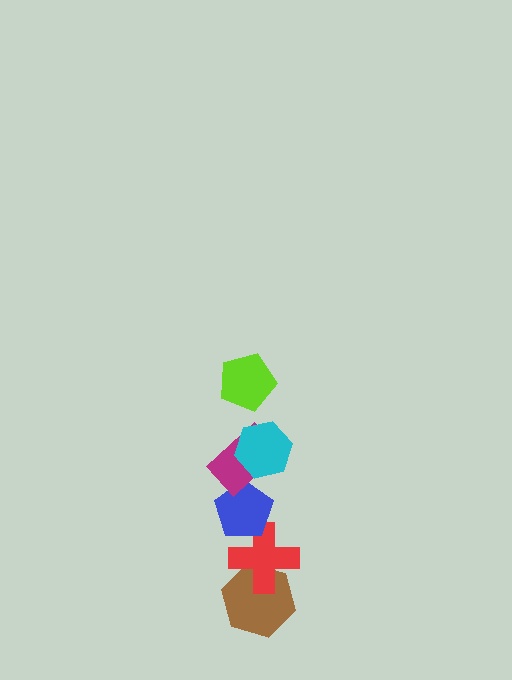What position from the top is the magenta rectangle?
The magenta rectangle is 3rd from the top.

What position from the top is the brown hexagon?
The brown hexagon is 6th from the top.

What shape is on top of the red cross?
The blue pentagon is on top of the red cross.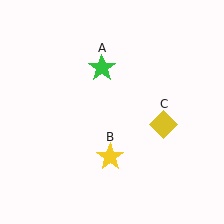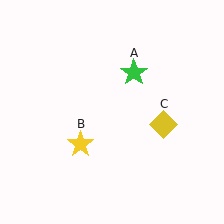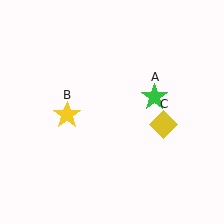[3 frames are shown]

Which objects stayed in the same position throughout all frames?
Yellow diamond (object C) remained stationary.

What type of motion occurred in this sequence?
The green star (object A), yellow star (object B) rotated clockwise around the center of the scene.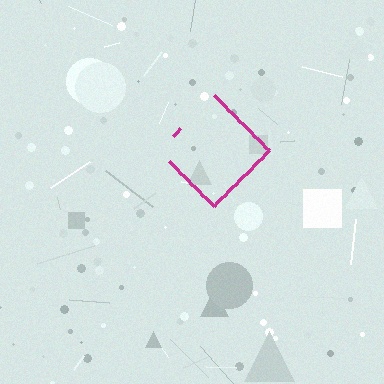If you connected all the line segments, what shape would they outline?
They would outline a diamond.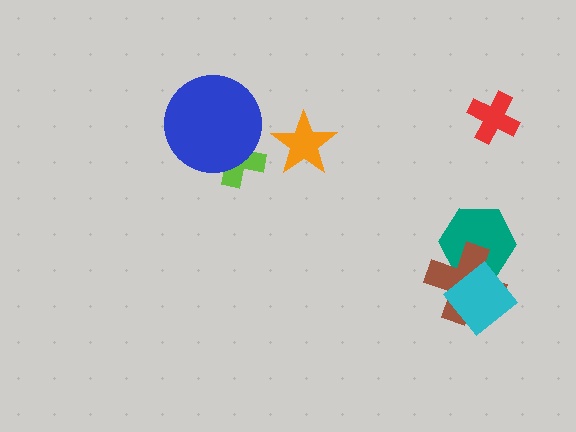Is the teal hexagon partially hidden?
Yes, it is partially covered by another shape.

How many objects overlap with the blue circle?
1 object overlaps with the blue circle.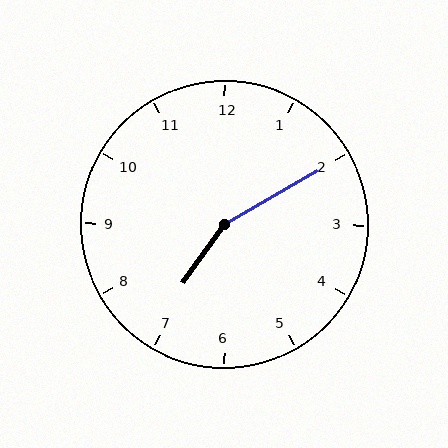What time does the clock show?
7:10.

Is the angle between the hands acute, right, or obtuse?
It is obtuse.